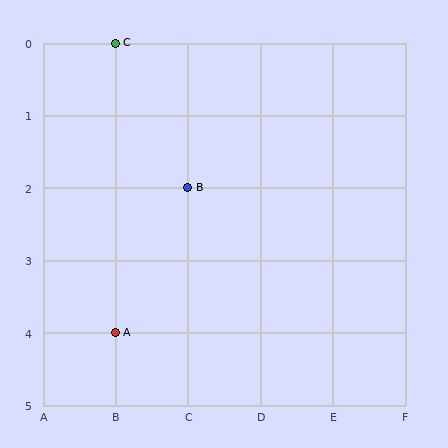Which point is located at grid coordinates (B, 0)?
Point C is at (B, 0).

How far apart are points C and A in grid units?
Points C and A are 4 rows apart.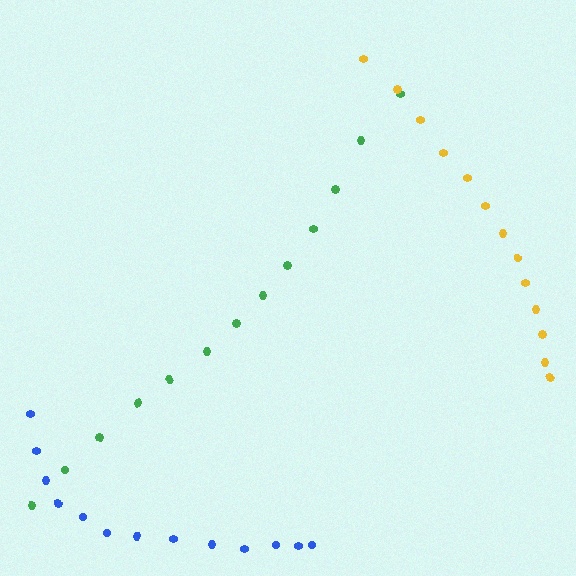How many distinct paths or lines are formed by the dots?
There are 3 distinct paths.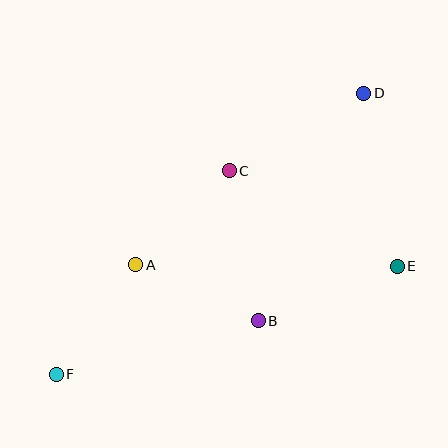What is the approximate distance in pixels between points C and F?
The distance between C and F is approximately 267 pixels.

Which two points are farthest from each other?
Points D and F are farthest from each other.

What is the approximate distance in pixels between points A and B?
The distance between A and B is approximately 135 pixels.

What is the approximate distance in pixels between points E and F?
The distance between E and F is approximately 358 pixels.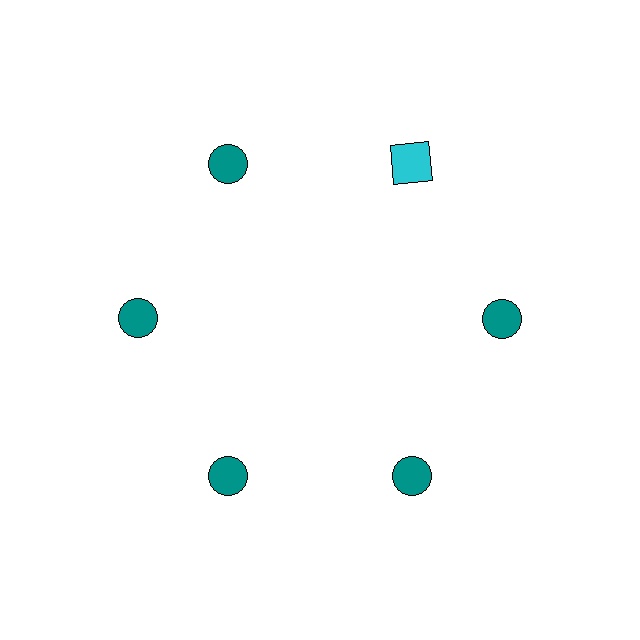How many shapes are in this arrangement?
There are 6 shapes arranged in a ring pattern.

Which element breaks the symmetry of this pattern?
The cyan square at roughly the 1 o'clock position breaks the symmetry. All other shapes are teal circles.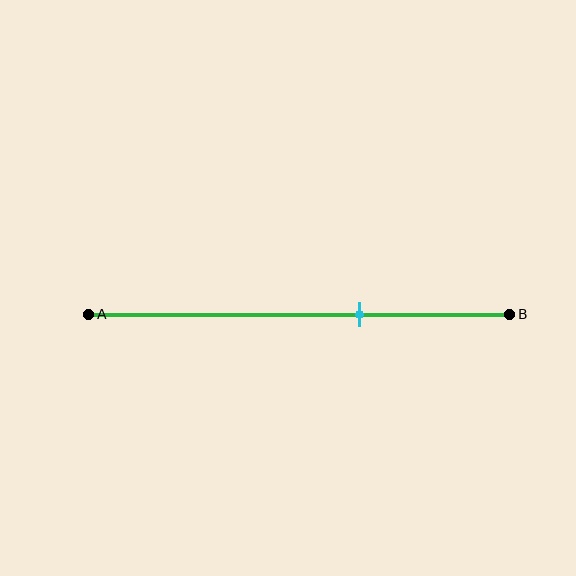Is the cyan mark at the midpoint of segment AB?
No, the mark is at about 65% from A, not at the 50% midpoint.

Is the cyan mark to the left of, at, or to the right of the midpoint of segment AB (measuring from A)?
The cyan mark is to the right of the midpoint of segment AB.